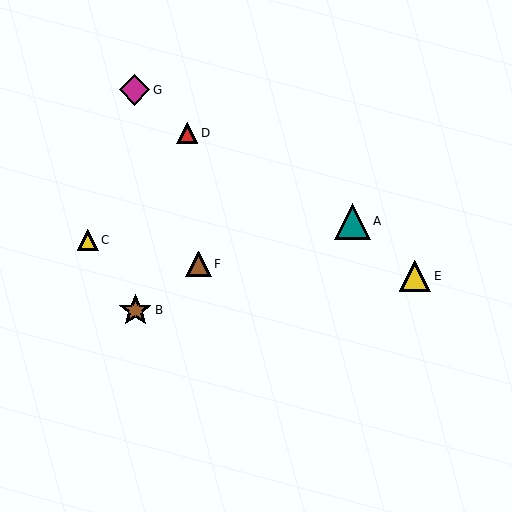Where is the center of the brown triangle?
The center of the brown triangle is at (198, 264).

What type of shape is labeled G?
Shape G is a magenta diamond.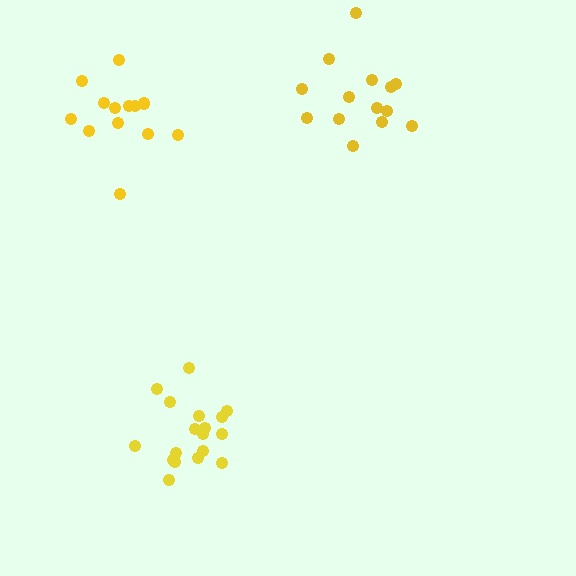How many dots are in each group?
Group 1: 18 dots, Group 2: 13 dots, Group 3: 14 dots (45 total).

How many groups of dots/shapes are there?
There are 3 groups.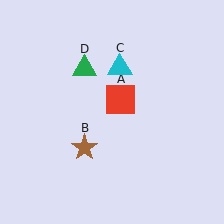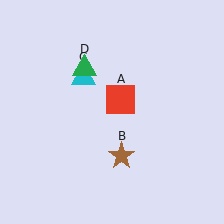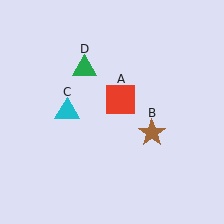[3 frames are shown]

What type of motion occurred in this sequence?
The brown star (object B), cyan triangle (object C) rotated counterclockwise around the center of the scene.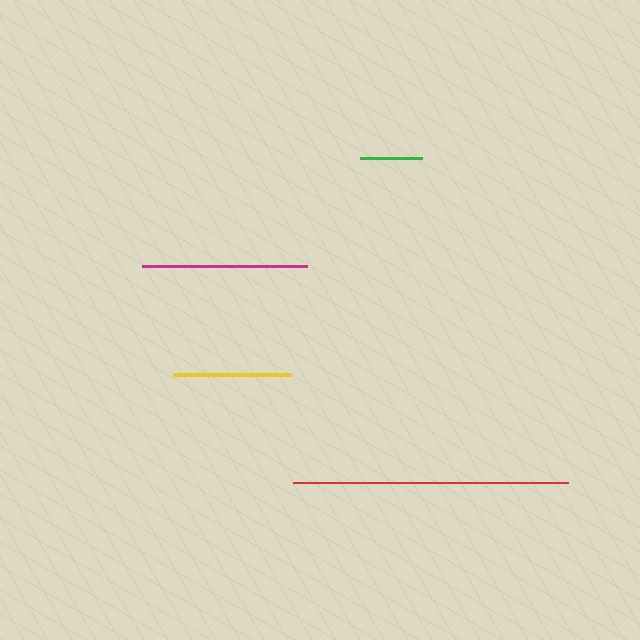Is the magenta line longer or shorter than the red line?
The red line is longer than the magenta line.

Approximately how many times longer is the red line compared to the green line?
The red line is approximately 4.4 times the length of the green line.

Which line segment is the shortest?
The green line is the shortest at approximately 62 pixels.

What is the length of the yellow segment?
The yellow segment is approximately 118 pixels long.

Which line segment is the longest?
The red line is the longest at approximately 275 pixels.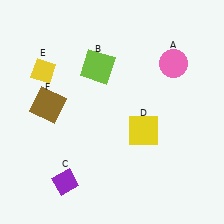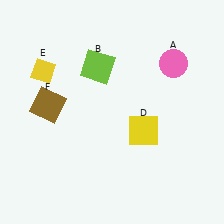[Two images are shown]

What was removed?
The purple diamond (C) was removed in Image 2.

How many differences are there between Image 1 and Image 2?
There is 1 difference between the two images.